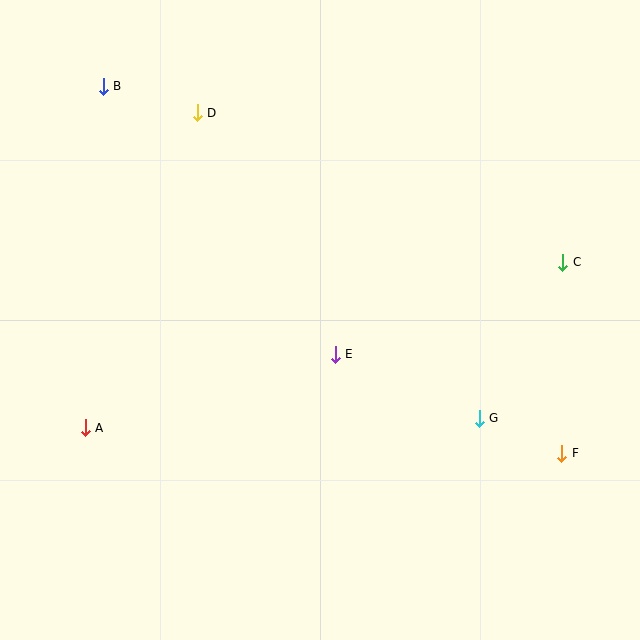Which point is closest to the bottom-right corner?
Point F is closest to the bottom-right corner.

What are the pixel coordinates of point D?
Point D is at (197, 113).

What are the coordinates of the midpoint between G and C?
The midpoint between G and C is at (521, 340).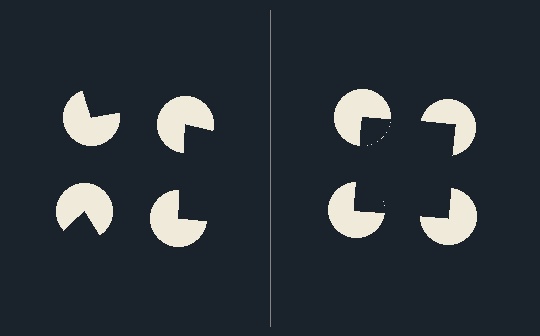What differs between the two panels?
The pac-man discs are positioned identically on both sides; only the wedge orientations differ. On the right they align to a square; on the left they are misaligned.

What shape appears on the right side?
An illusory square.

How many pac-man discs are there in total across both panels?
8 — 4 on each side.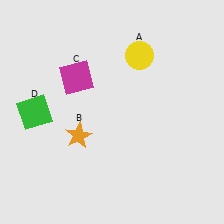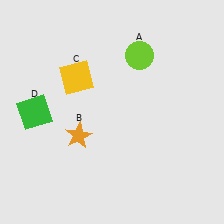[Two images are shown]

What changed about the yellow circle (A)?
In Image 1, A is yellow. In Image 2, it changed to lime.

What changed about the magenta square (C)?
In Image 1, C is magenta. In Image 2, it changed to yellow.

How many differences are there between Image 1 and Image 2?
There are 2 differences between the two images.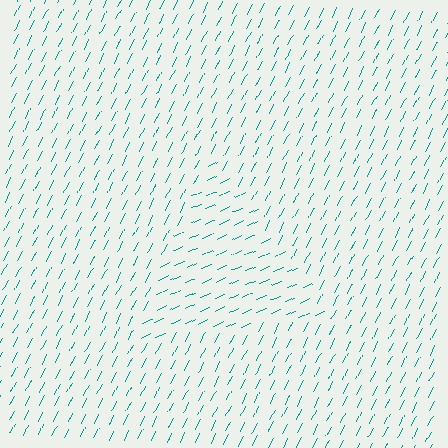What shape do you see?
I see a triangle.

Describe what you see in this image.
The image is filled with small teal line segments. A triangle region in the image has lines oriented differently from the surrounding lines, creating a visible texture boundary.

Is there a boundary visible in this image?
Yes, there is a texture boundary formed by a change in line orientation.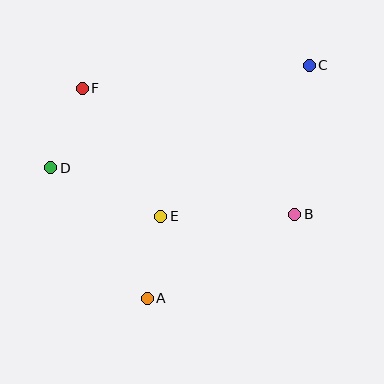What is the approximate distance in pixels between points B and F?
The distance between B and F is approximately 247 pixels.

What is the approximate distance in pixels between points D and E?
The distance between D and E is approximately 120 pixels.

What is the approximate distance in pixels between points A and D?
The distance between A and D is approximately 162 pixels.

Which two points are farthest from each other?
Points A and C are farthest from each other.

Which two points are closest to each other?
Points A and E are closest to each other.